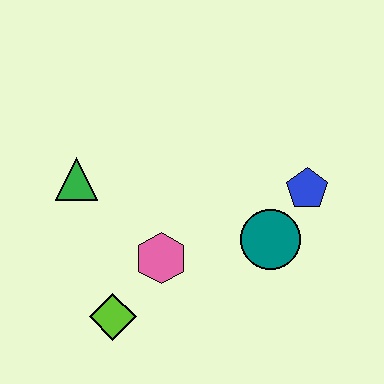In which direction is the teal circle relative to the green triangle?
The teal circle is to the right of the green triangle.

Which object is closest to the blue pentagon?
The teal circle is closest to the blue pentagon.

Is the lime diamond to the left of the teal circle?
Yes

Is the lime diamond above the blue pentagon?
No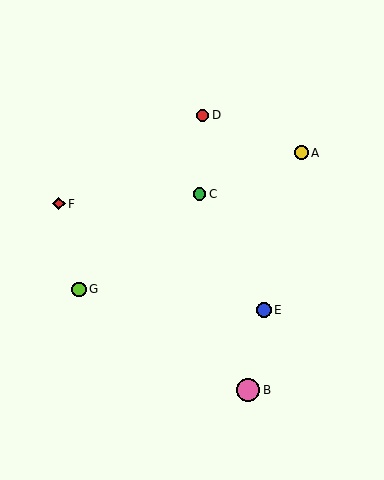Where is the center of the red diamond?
The center of the red diamond is at (59, 204).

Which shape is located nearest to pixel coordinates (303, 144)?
The yellow circle (labeled A) at (301, 153) is nearest to that location.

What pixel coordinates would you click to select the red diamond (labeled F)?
Click at (59, 204) to select the red diamond F.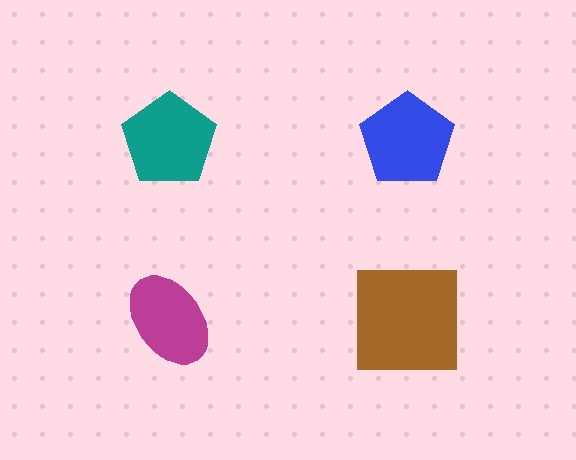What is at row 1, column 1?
A teal pentagon.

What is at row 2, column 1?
A magenta ellipse.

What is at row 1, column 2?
A blue pentagon.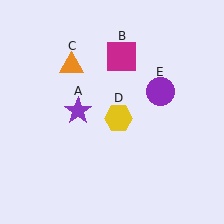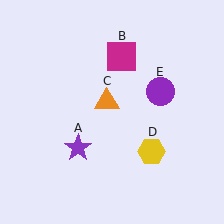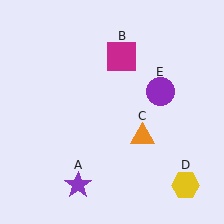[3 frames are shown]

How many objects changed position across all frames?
3 objects changed position: purple star (object A), orange triangle (object C), yellow hexagon (object D).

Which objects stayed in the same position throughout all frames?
Magenta square (object B) and purple circle (object E) remained stationary.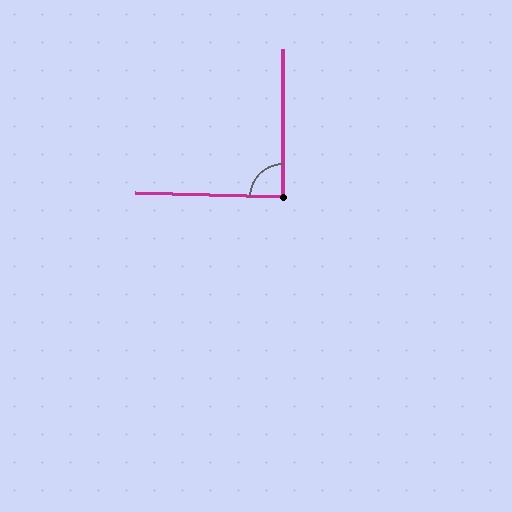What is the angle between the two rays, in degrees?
Approximately 89 degrees.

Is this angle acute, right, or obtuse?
It is approximately a right angle.